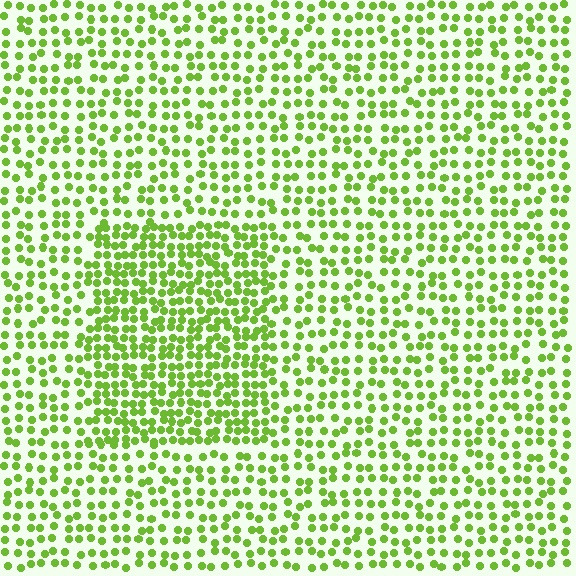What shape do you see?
I see a rectangle.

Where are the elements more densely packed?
The elements are more densely packed inside the rectangle boundary.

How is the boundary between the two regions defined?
The boundary is defined by a change in element density (approximately 1.7x ratio). All elements are the same color, size, and shape.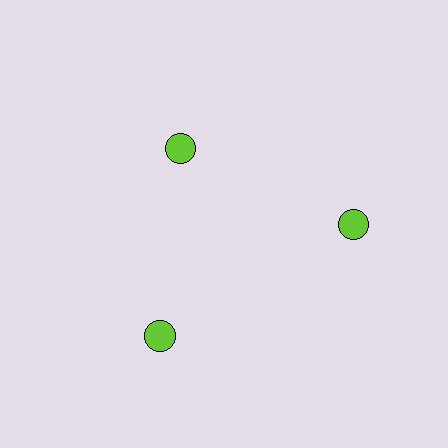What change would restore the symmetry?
The symmetry would be restored by moving it outward, back onto the ring so that all 3 circles sit at equal angles and equal distance from the center.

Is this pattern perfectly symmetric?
No. The 3 lime circles are arranged in a ring, but one element near the 11 o'clock position is pulled inward toward the center, breaking the 3-fold rotational symmetry.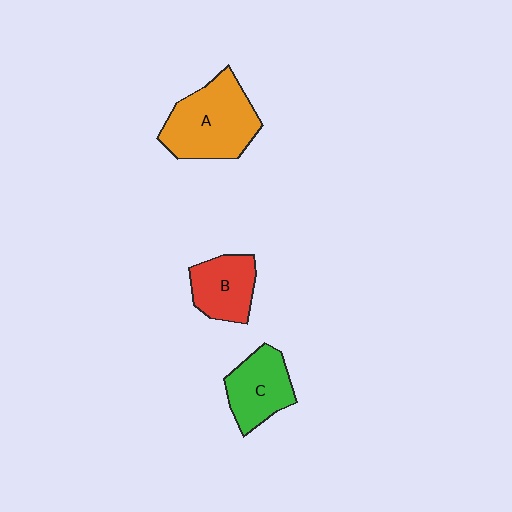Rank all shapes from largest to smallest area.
From largest to smallest: A (orange), C (green), B (red).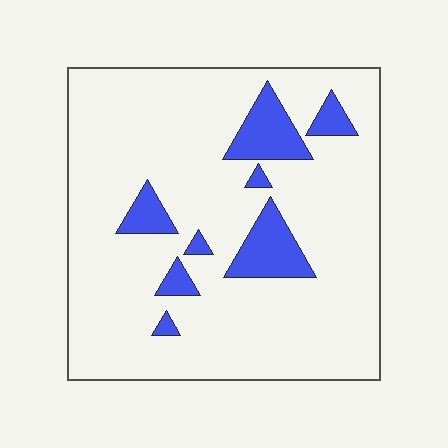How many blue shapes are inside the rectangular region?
8.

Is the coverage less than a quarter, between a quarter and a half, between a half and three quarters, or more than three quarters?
Less than a quarter.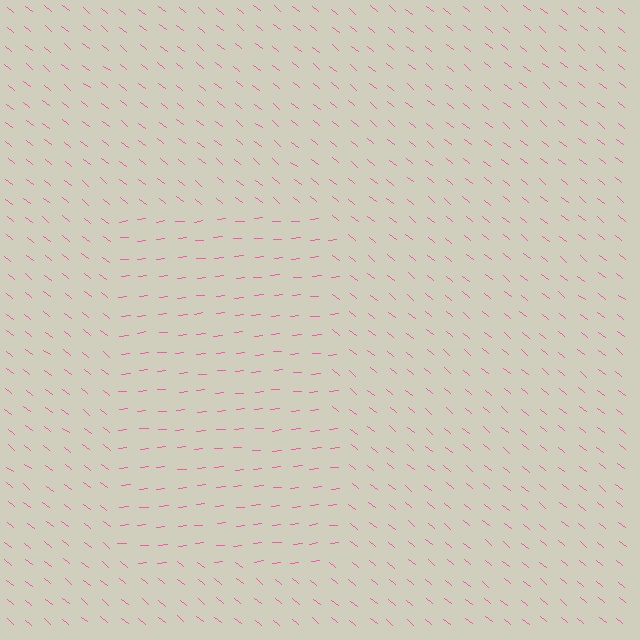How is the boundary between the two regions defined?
The boundary is defined purely by a change in line orientation (approximately 45 degrees difference). All lines are the same color and thickness.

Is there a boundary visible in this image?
Yes, there is a texture boundary formed by a change in line orientation.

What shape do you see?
I see a rectangle.